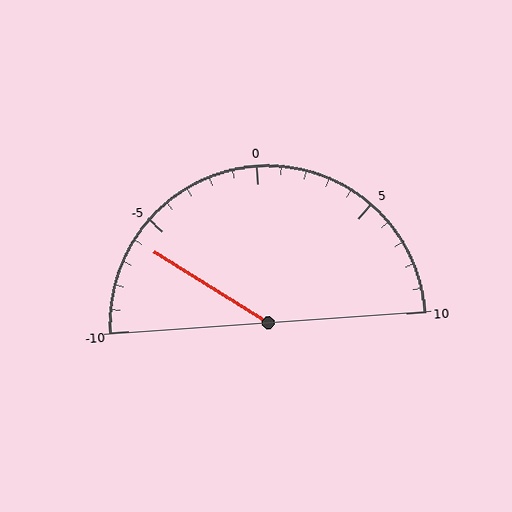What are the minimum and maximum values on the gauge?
The gauge ranges from -10 to 10.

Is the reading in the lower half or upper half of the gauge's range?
The reading is in the lower half of the range (-10 to 10).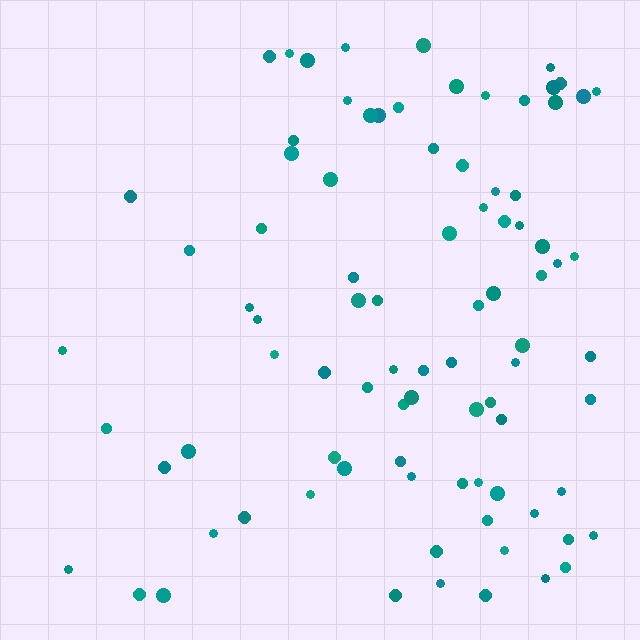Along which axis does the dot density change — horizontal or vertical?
Horizontal.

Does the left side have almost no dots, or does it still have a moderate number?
Still a moderate number, just noticeably fewer than the right.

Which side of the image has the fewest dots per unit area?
The left.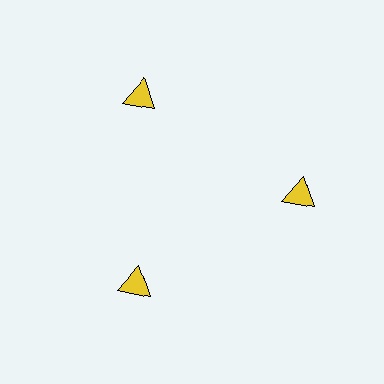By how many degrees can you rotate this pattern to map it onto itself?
The pattern maps onto itself every 120 degrees of rotation.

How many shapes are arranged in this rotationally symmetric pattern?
There are 3 shapes, arranged in 3 groups of 1.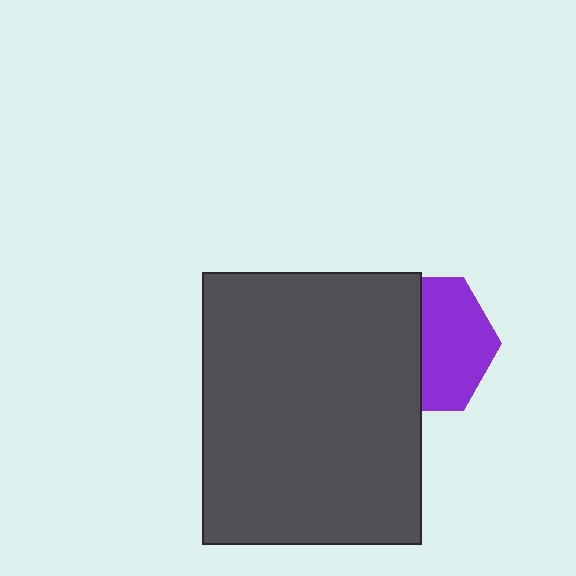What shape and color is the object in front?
The object in front is a dark gray rectangle.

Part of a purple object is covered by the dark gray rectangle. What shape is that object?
It is a hexagon.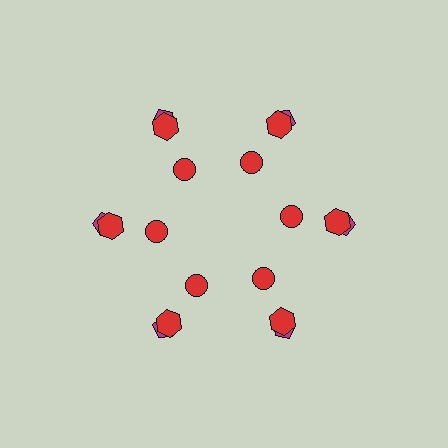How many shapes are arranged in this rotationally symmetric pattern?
There are 18 shapes, arranged in 6 groups of 3.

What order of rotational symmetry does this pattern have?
This pattern has 6-fold rotational symmetry.